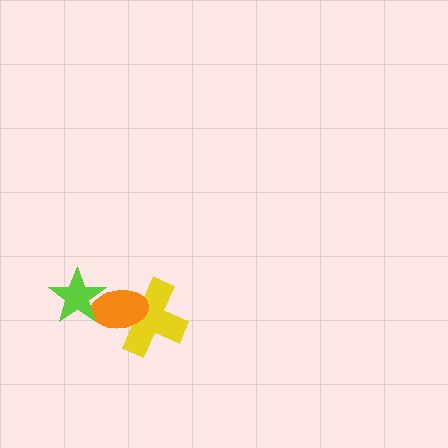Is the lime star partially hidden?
No, no other shape covers it.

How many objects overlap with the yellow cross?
1 object overlaps with the yellow cross.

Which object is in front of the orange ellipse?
The lime star is in front of the orange ellipse.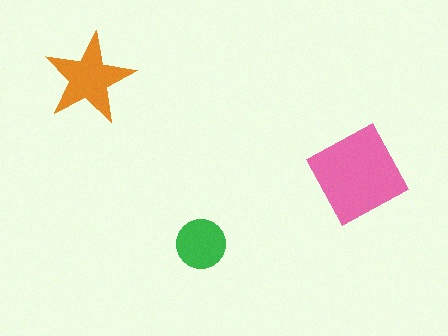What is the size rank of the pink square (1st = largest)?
1st.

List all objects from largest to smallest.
The pink square, the orange star, the green circle.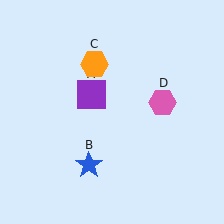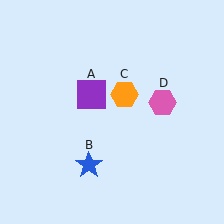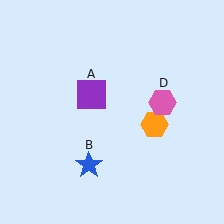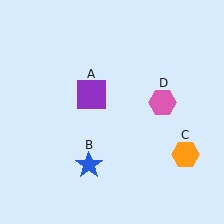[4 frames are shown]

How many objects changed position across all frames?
1 object changed position: orange hexagon (object C).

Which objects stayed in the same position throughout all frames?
Purple square (object A) and blue star (object B) and pink hexagon (object D) remained stationary.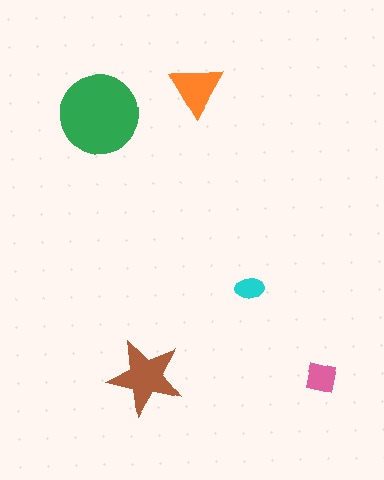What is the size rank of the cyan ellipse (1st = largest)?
5th.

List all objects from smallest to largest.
The cyan ellipse, the pink square, the orange triangle, the brown star, the green circle.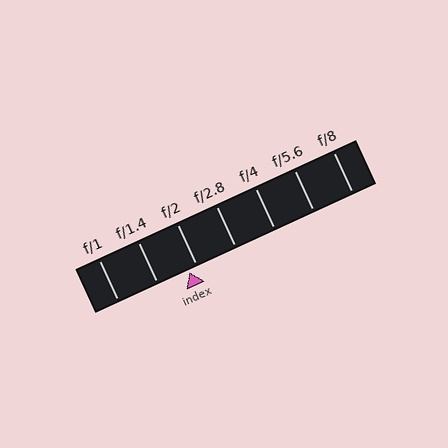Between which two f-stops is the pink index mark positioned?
The index mark is between f/1.4 and f/2.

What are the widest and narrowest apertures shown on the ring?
The widest aperture shown is f/1 and the narrowest is f/8.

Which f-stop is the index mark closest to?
The index mark is closest to f/2.